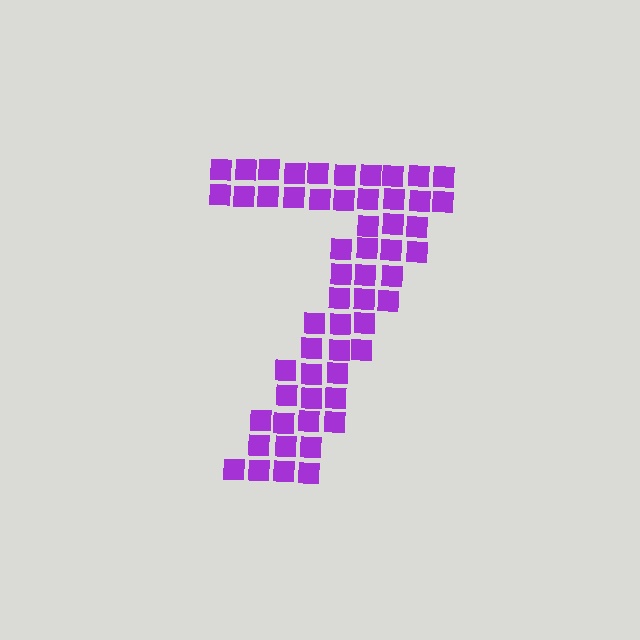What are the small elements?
The small elements are squares.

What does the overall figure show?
The overall figure shows the digit 7.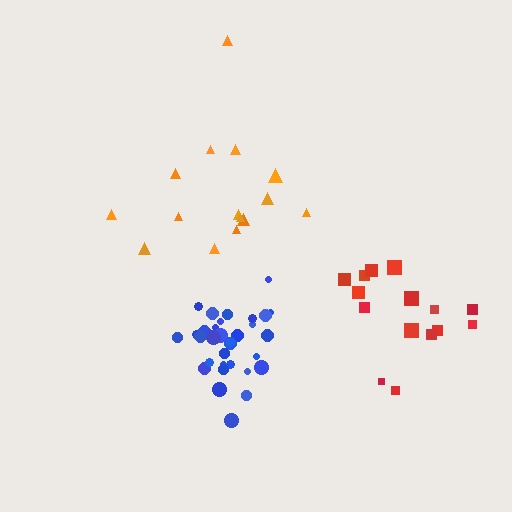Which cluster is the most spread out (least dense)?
Orange.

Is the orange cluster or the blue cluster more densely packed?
Blue.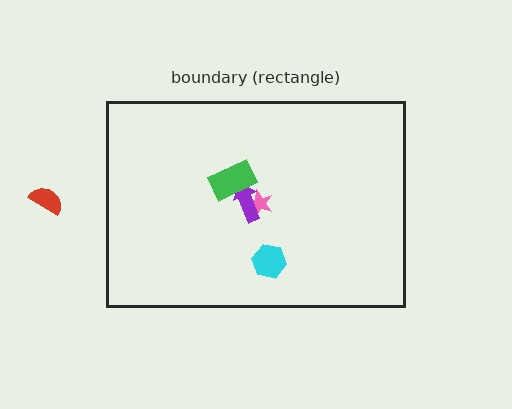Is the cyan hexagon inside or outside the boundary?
Inside.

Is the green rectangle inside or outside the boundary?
Inside.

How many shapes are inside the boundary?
4 inside, 1 outside.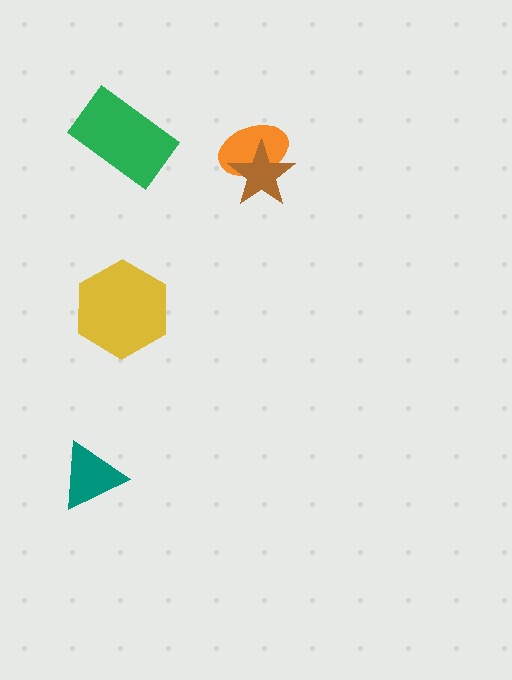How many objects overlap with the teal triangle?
0 objects overlap with the teal triangle.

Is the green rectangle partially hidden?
No, no other shape covers it.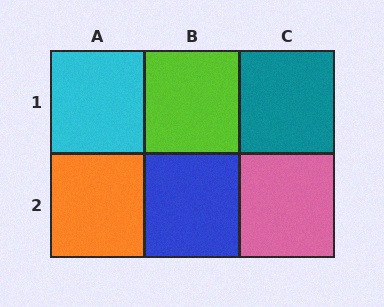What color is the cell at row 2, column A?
Orange.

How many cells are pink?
1 cell is pink.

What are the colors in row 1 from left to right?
Cyan, lime, teal.